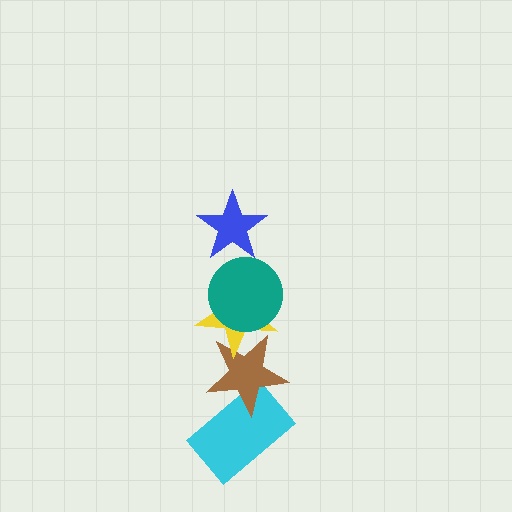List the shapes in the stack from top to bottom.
From top to bottom: the blue star, the teal circle, the yellow star, the brown star, the cyan rectangle.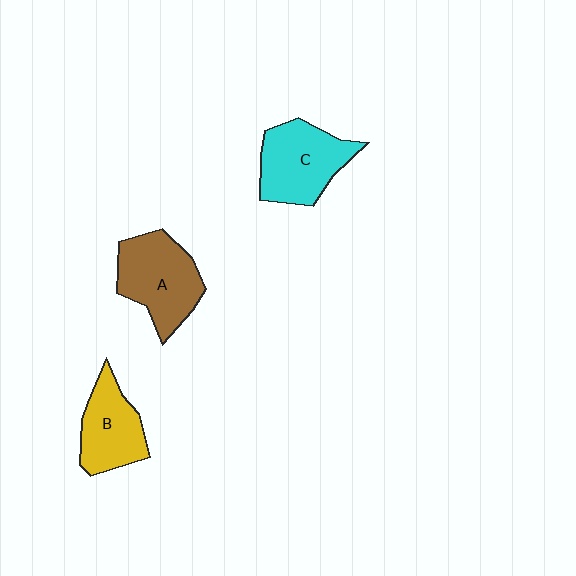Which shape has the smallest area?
Shape B (yellow).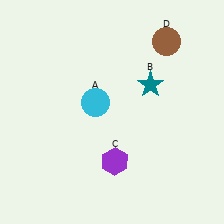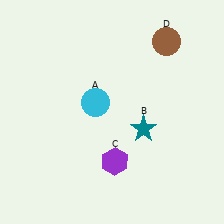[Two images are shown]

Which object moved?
The teal star (B) moved down.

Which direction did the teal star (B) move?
The teal star (B) moved down.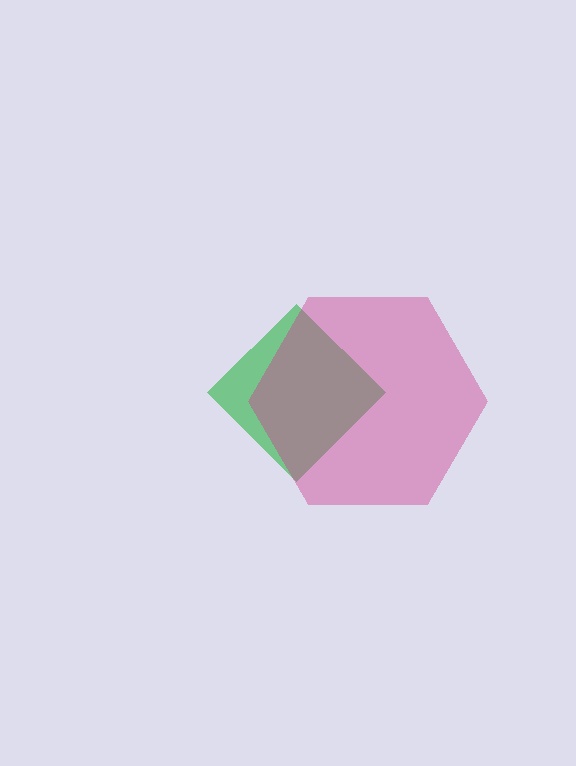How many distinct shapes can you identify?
There are 2 distinct shapes: a green diamond, a magenta hexagon.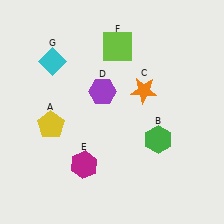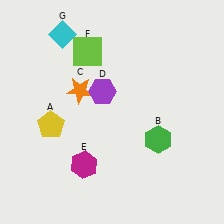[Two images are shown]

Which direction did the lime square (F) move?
The lime square (F) moved left.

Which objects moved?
The objects that moved are: the orange star (C), the lime square (F), the cyan diamond (G).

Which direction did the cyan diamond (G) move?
The cyan diamond (G) moved up.